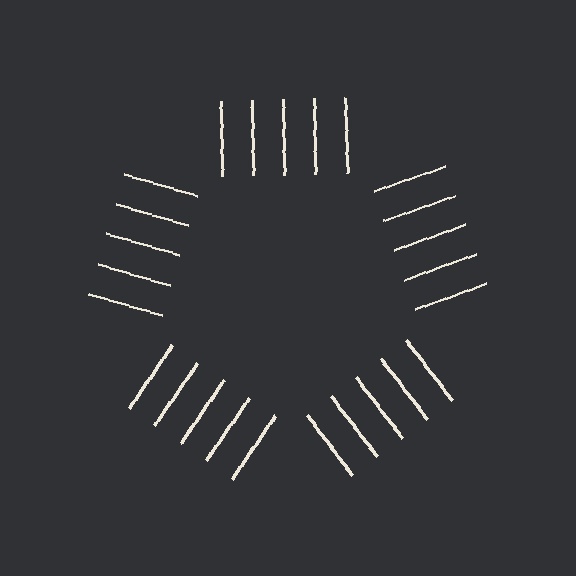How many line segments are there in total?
25 — 5 along each of the 5 edges.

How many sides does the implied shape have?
5 sides — the line-ends trace a pentagon.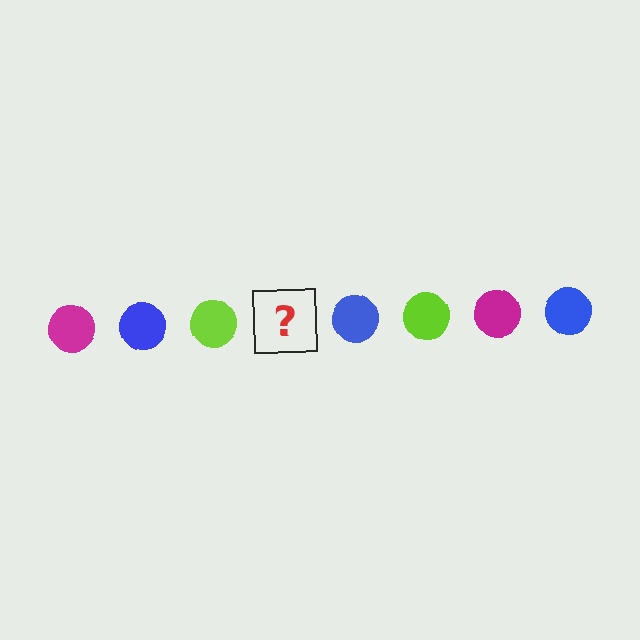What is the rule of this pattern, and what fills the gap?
The rule is that the pattern cycles through magenta, blue, lime circles. The gap should be filled with a magenta circle.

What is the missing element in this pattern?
The missing element is a magenta circle.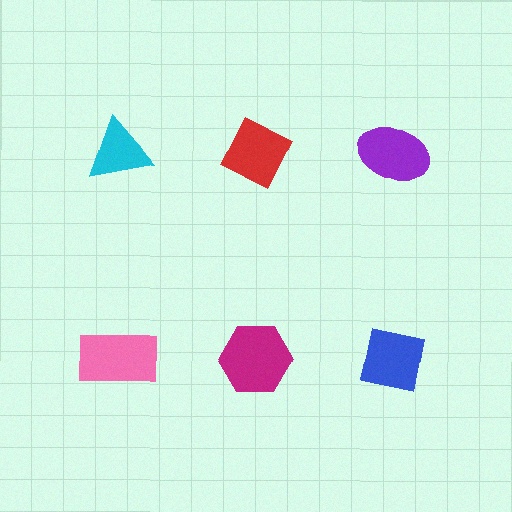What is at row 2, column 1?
A pink rectangle.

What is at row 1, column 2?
A red diamond.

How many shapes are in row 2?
3 shapes.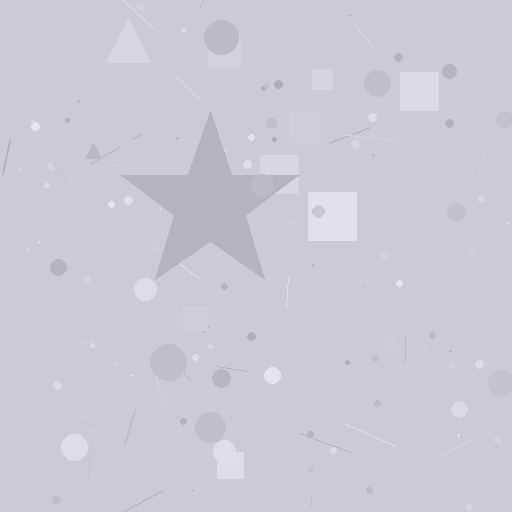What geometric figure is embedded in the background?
A star is embedded in the background.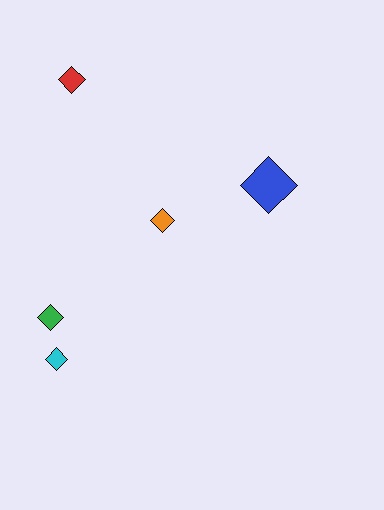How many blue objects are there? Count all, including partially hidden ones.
There is 1 blue object.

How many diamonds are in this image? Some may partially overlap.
There are 5 diamonds.